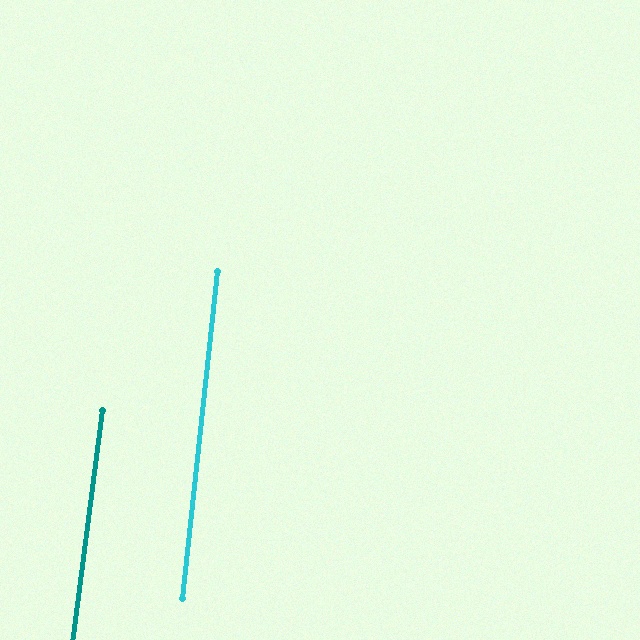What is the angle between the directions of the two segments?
Approximately 1 degree.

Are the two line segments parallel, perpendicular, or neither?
Parallel — their directions differ by only 1.2°.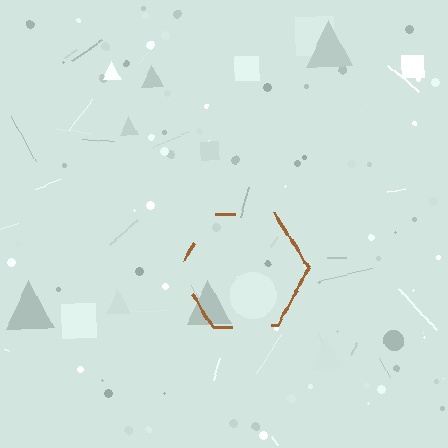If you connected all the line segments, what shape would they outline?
They would outline a hexagon.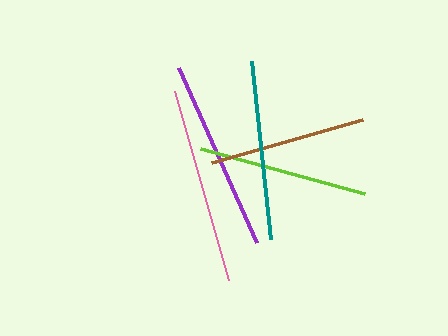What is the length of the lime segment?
The lime segment is approximately 171 pixels long.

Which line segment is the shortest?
The brown line is the shortest at approximately 157 pixels.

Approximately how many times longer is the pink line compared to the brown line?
The pink line is approximately 1.2 times the length of the brown line.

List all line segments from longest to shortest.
From longest to shortest: pink, purple, teal, lime, brown.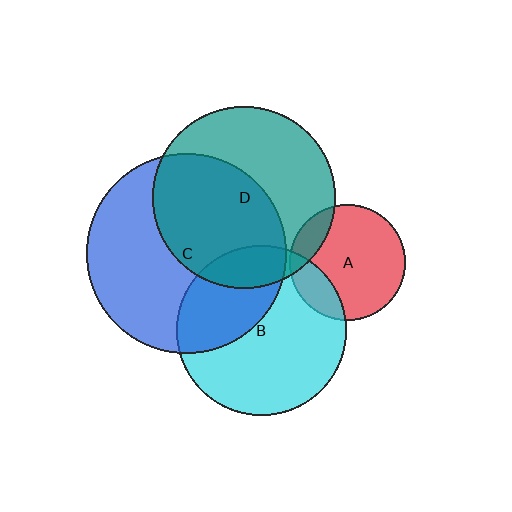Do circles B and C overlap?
Yes.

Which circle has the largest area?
Circle C (blue).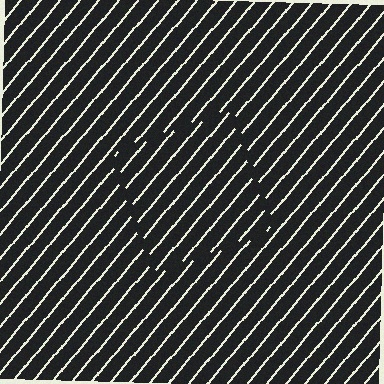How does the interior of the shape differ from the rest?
The interior of the shape contains the same grating, shifted by half a period — the contour is defined by the phase discontinuity where line-ends from the inner and outer gratings abut.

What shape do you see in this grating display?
An illusory square. The interior of the shape contains the same grating, shifted by half a period — the contour is defined by the phase discontinuity where line-ends from the inner and outer gratings abut.